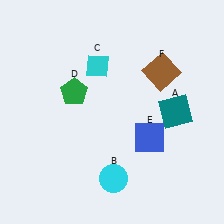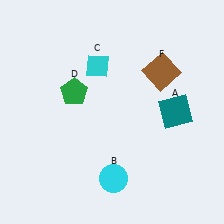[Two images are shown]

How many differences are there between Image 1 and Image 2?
There is 1 difference between the two images.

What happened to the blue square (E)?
The blue square (E) was removed in Image 2. It was in the bottom-right area of Image 1.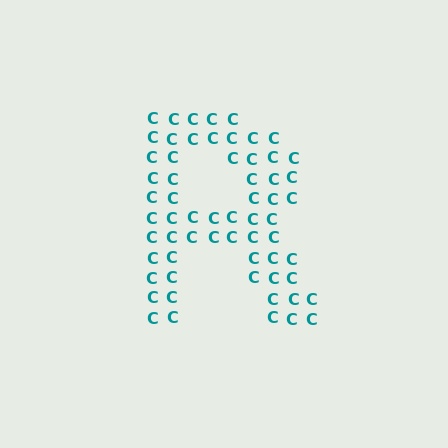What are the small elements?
The small elements are letter C's.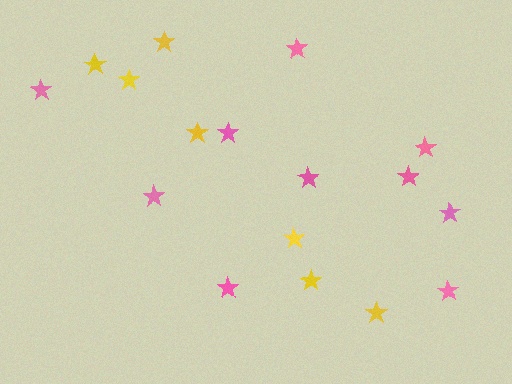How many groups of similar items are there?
There are 2 groups: one group of yellow stars (7) and one group of pink stars (10).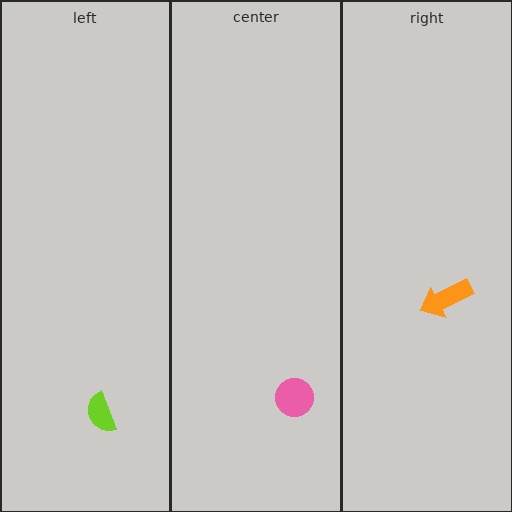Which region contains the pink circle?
The center region.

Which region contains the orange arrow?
The right region.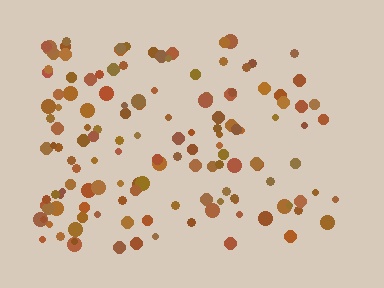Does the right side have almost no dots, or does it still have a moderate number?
Still a moderate number, just noticeably fewer than the left.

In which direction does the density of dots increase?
From right to left, with the left side densest.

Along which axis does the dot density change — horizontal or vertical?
Horizontal.